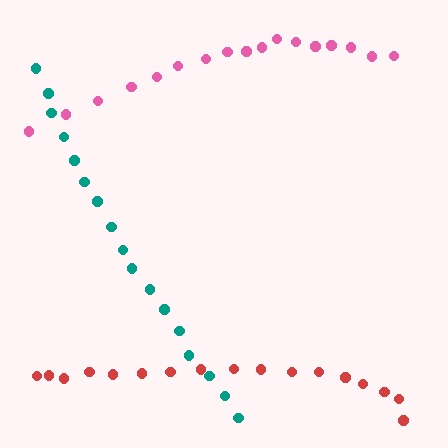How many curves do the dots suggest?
There are 3 distinct paths.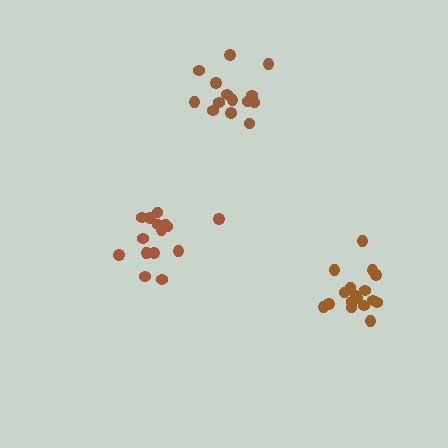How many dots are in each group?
Group 1: 15 dots, Group 2: 17 dots, Group 3: 14 dots (46 total).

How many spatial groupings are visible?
There are 3 spatial groupings.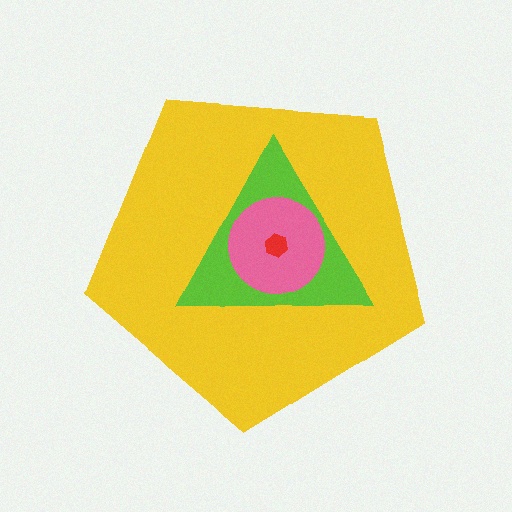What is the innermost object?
The red hexagon.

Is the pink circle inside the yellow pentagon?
Yes.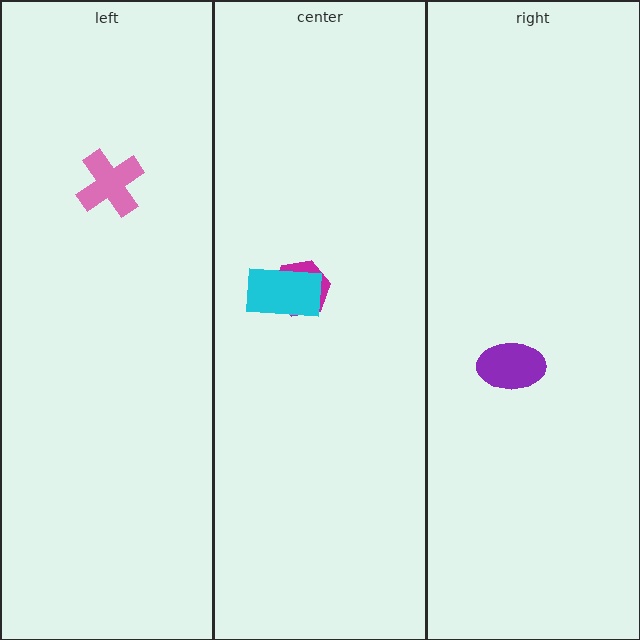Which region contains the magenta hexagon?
The center region.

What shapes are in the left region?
The pink cross.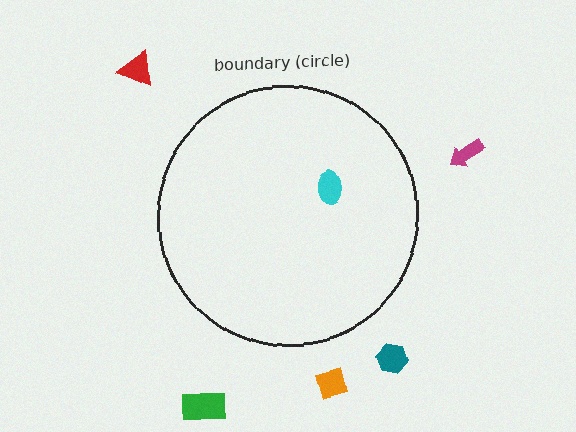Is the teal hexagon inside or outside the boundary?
Outside.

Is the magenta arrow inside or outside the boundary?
Outside.